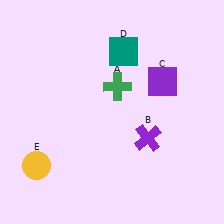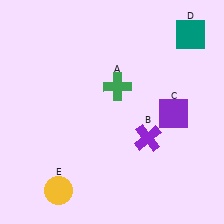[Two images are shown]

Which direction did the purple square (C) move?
The purple square (C) moved down.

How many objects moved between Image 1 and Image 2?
3 objects moved between the two images.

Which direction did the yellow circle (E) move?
The yellow circle (E) moved down.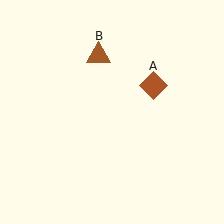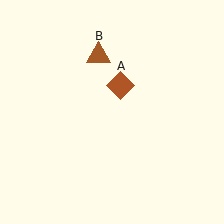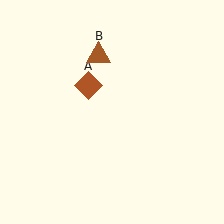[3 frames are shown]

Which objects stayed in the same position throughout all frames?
Brown triangle (object B) remained stationary.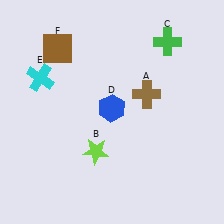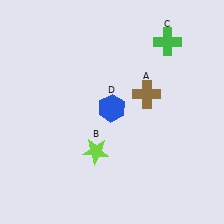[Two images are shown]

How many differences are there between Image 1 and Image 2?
There are 2 differences between the two images.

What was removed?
The brown square (F), the cyan cross (E) were removed in Image 2.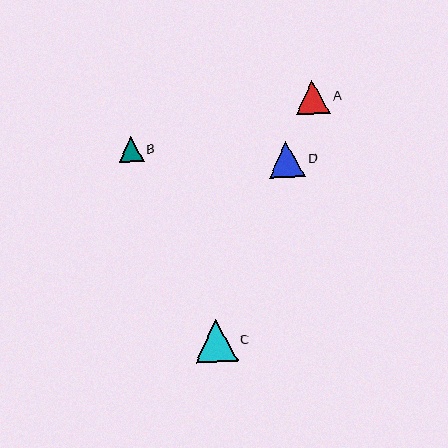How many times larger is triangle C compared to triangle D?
Triangle C is approximately 1.2 times the size of triangle D.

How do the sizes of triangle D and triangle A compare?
Triangle D and triangle A are approximately the same size.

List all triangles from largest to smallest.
From largest to smallest: C, D, A, B.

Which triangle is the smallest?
Triangle B is the smallest with a size of approximately 25 pixels.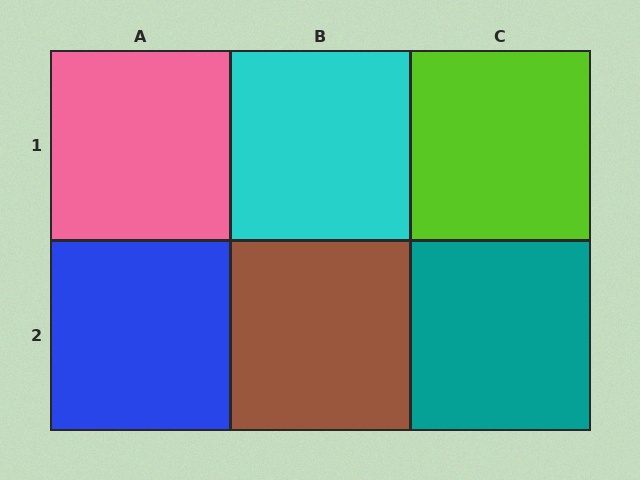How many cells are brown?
1 cell is brown.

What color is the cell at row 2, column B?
Brown.